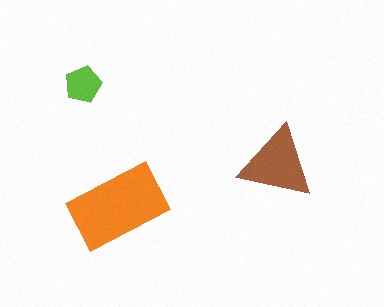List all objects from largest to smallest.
The orange rectangle, the brown triangle, the lime pentagon.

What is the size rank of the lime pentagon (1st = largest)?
3rd.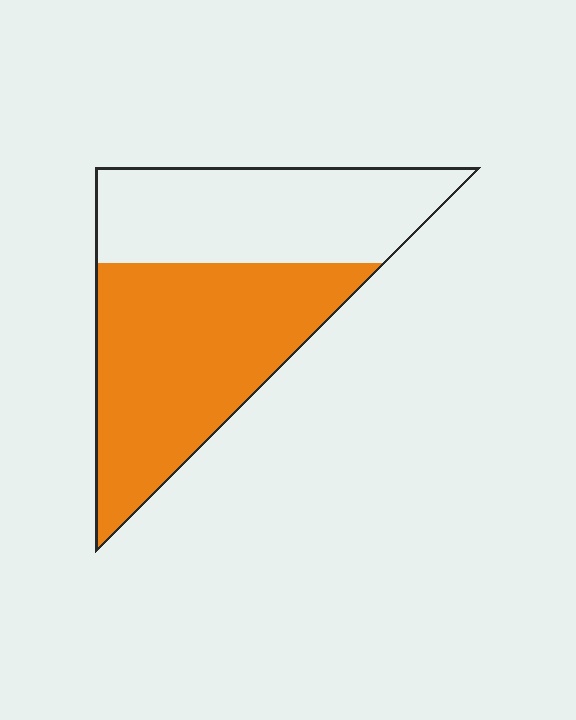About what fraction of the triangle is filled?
About three fifths (3/5).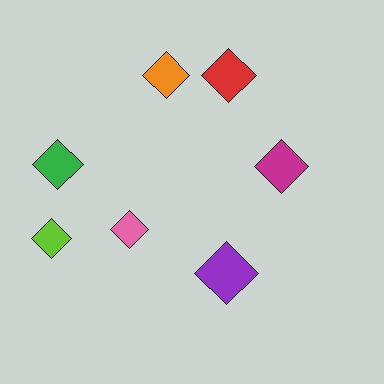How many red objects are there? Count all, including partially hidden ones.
There is 1 red object.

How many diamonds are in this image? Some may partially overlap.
There are 7 diamonds.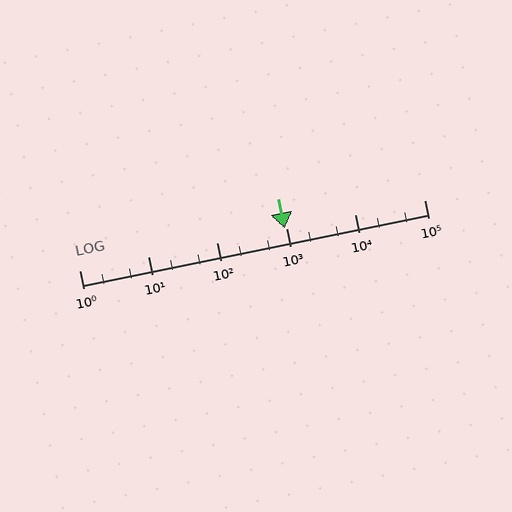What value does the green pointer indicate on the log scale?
The pointer indicates approximately 950.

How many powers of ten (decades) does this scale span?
The scale spans 5 decades, from 1 to 100000.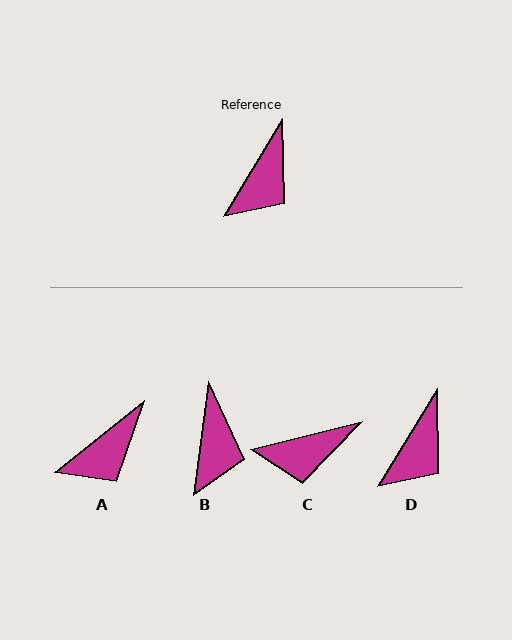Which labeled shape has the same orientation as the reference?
D.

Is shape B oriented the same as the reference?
No, it is off by about 23 degrees.